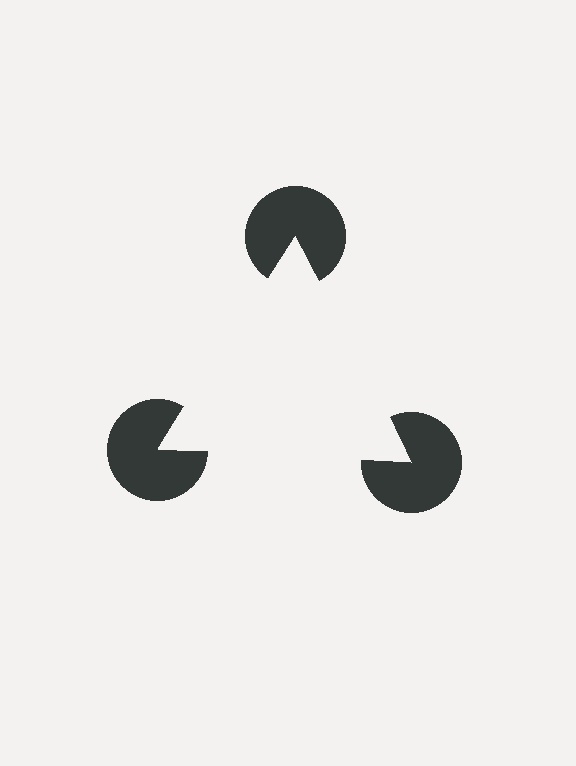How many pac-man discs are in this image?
There are 3 — one at each vertex of the illusory triangle.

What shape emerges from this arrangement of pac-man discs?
An illusory triangle — its edges are inferred from the aligned wedge cuts in the pac-man discs, not physically drawn.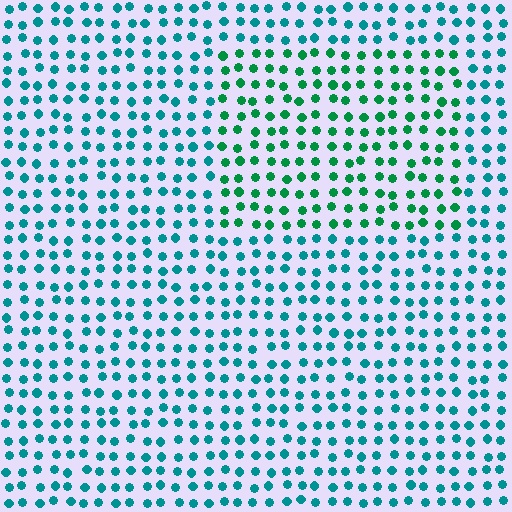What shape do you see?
I see a rectangle.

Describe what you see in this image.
The image is filled with small teal elements in a uniform arrangement. A rectangle-shaped region is visible where the elements are tinted to a slightly different hue, forming a subtle color boundary.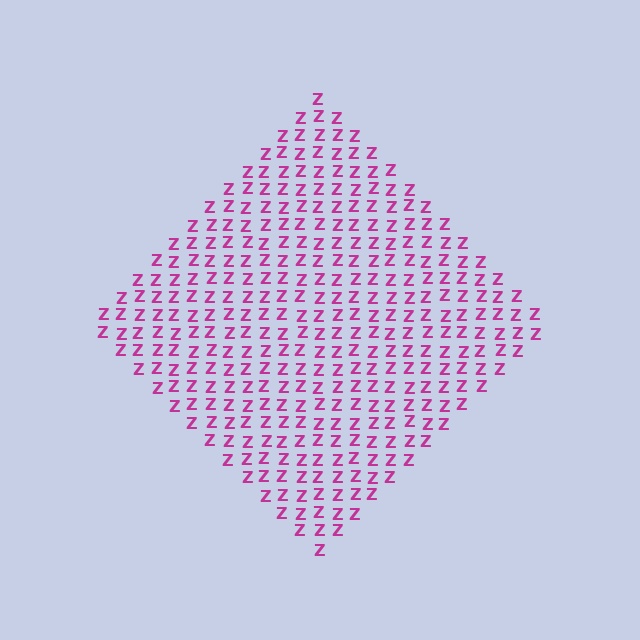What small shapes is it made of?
It is made of small letter Z's.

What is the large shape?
The large shape is a diamond.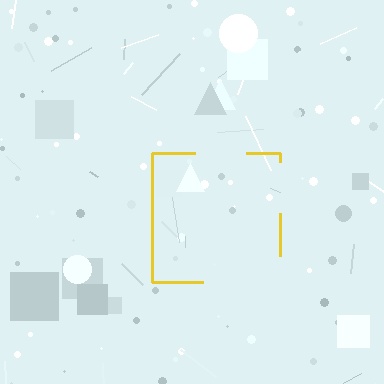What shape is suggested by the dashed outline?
The dashed outline suggests a square.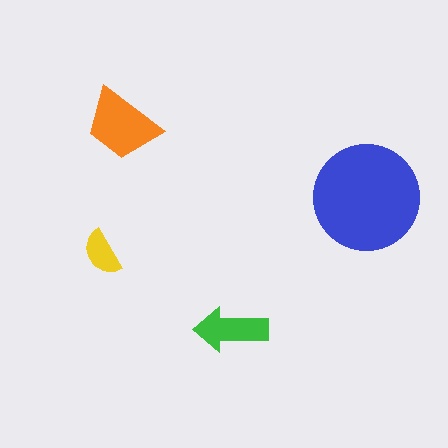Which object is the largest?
The blue circle.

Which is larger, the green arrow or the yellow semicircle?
The green arrow.